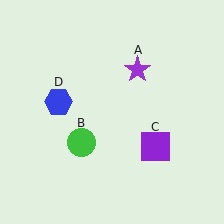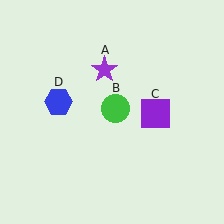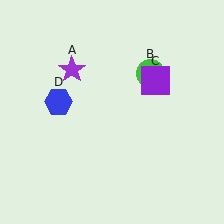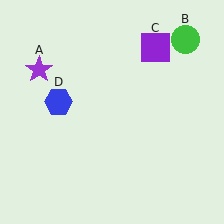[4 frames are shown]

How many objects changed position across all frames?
3 objects changed position: purple star (object A), green circle (object B), purple square (object C).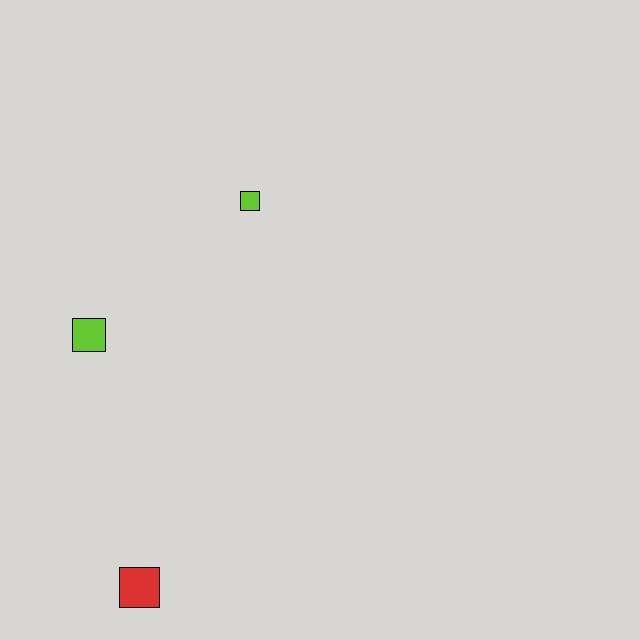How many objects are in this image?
There are 3 objects.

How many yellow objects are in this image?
There are no yellow objects.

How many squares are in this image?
There are 3 squares.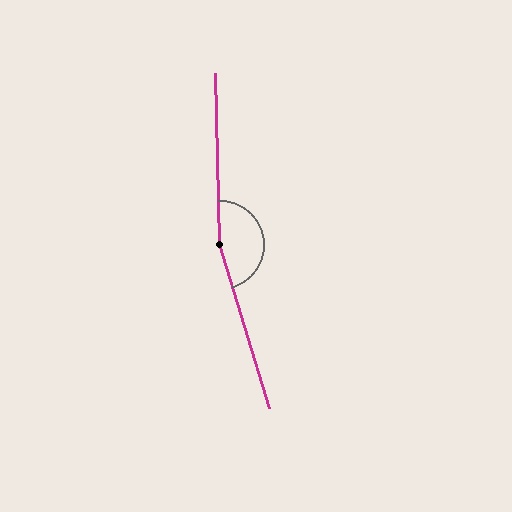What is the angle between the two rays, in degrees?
Approximately 165 degrees.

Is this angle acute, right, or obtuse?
It is obtuse.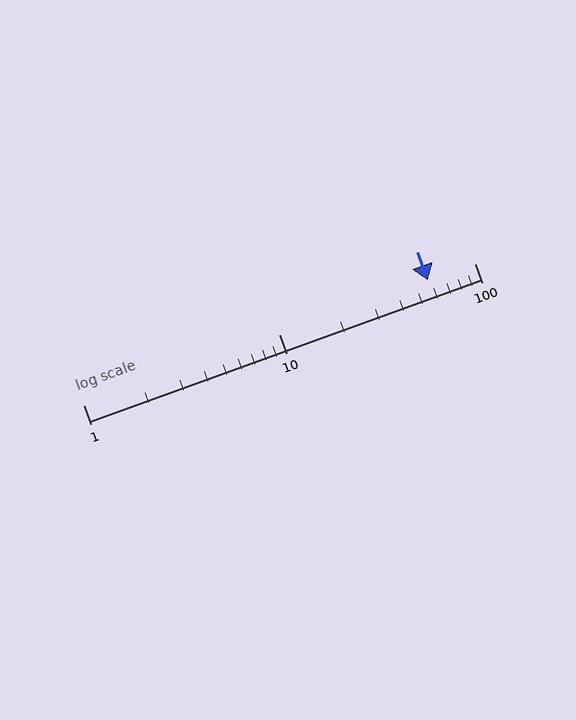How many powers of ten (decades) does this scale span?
The scale spans 2 decades, from 1 to 100.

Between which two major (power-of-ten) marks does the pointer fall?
The pointer is between 10 and 100.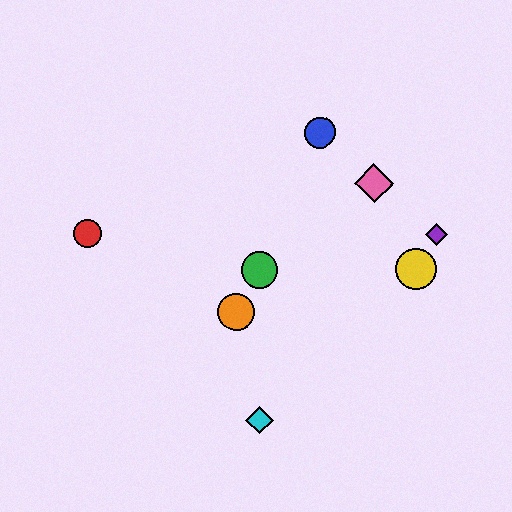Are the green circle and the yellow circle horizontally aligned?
Yes, both are at y≈270.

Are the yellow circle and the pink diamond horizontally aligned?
No, the yellow circle is at y≈269 and the pink diamond is at y≈183.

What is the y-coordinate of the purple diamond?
The purple diamond is at y≈234.